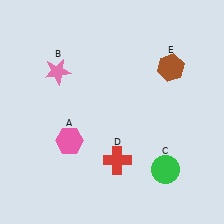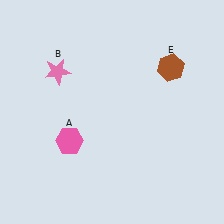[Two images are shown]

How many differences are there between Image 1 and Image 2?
There are 2 differences between the two images.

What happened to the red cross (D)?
The red cross (D) was removed in Image 2. It was in the bottom-right area of Image 1.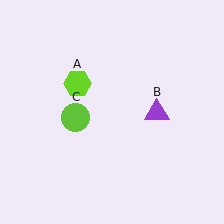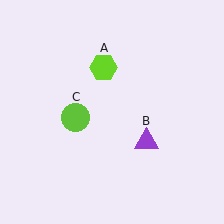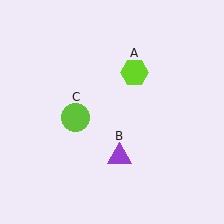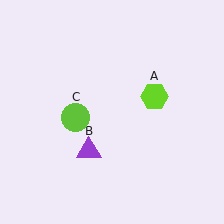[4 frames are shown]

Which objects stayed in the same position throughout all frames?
Lime circle (object C) remained stationary.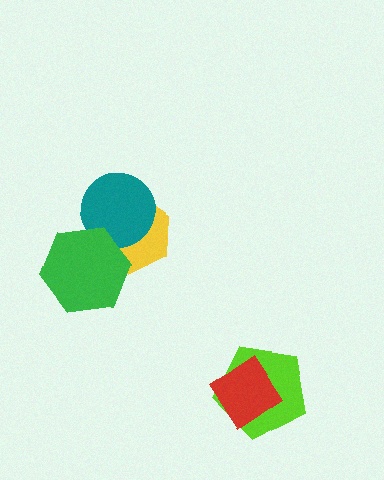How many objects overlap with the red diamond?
1 object overlaps with the red diamond.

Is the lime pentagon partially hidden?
Yes, it is partially covered by another shape.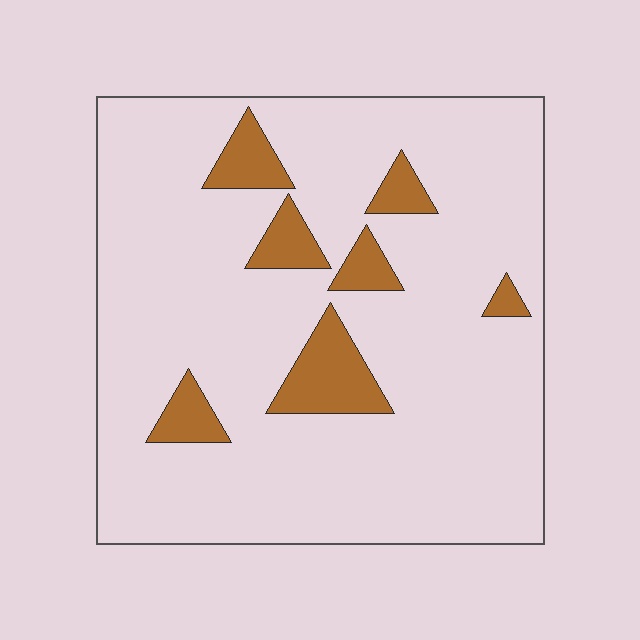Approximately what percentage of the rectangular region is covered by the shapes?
Approximately 10%.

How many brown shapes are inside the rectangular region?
7.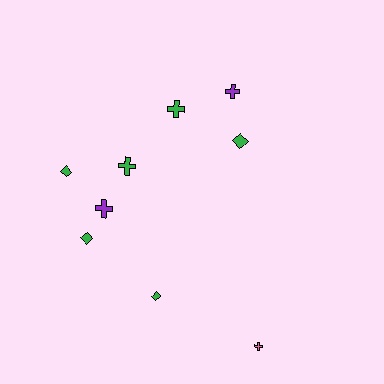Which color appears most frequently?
Green, with 6 objects.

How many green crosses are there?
There are 2 green crosses.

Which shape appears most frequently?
Cross, with 5 objects.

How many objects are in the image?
There are 9 objects.